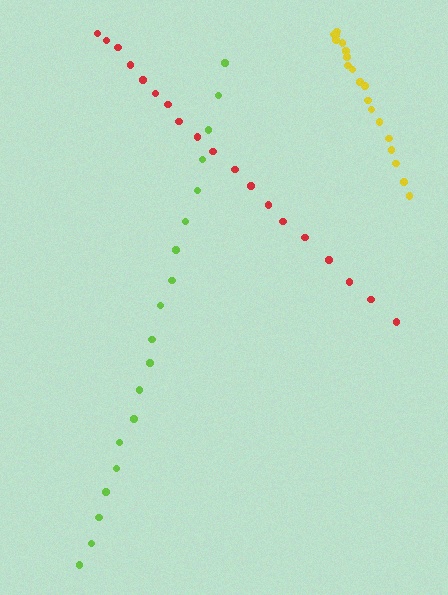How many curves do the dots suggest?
There are 3 distinct paths.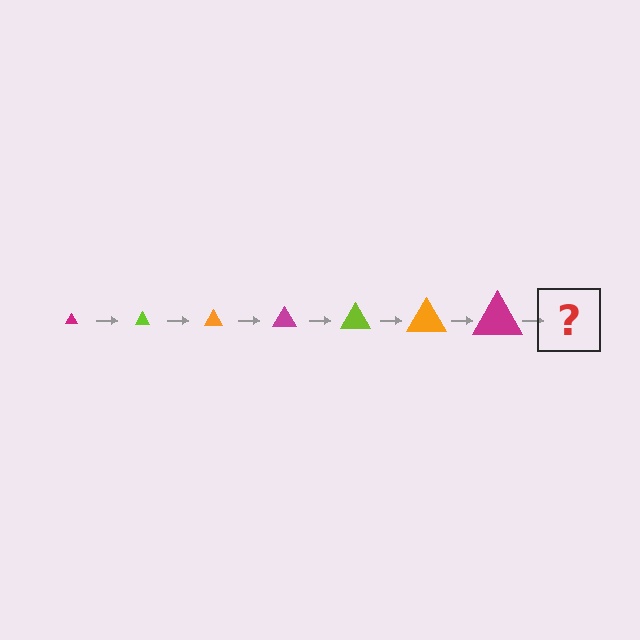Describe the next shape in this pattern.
It should be a lime triangle, larger than the previous one.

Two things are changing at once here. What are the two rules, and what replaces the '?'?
The two rules are that the triangle grows larger each step and the color cycles through magenta, lime, and orange. The '?' should be a lime triangle, larger than the previous one.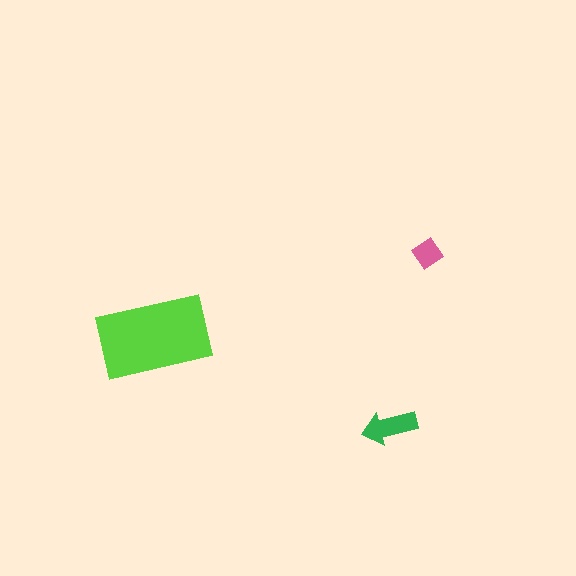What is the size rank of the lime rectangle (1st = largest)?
1st.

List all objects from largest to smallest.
The lime rectangle, the green arrow, the pink diamond.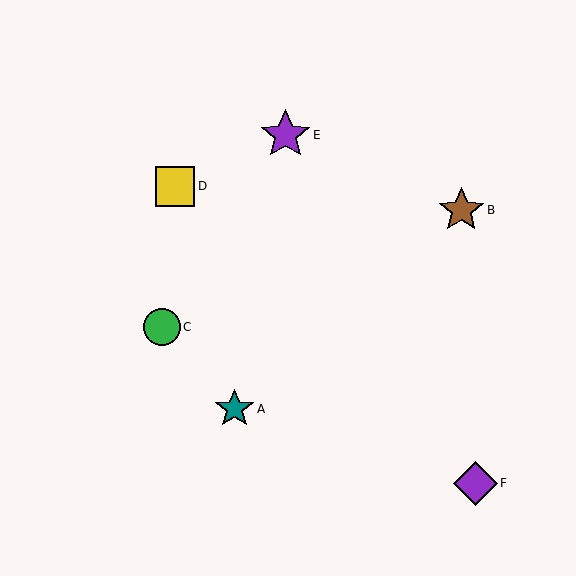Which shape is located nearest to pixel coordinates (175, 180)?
The yellow square (labeled D) at (175, 186) is nearest to that location.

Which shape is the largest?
The purple star (labeled E) is the largest.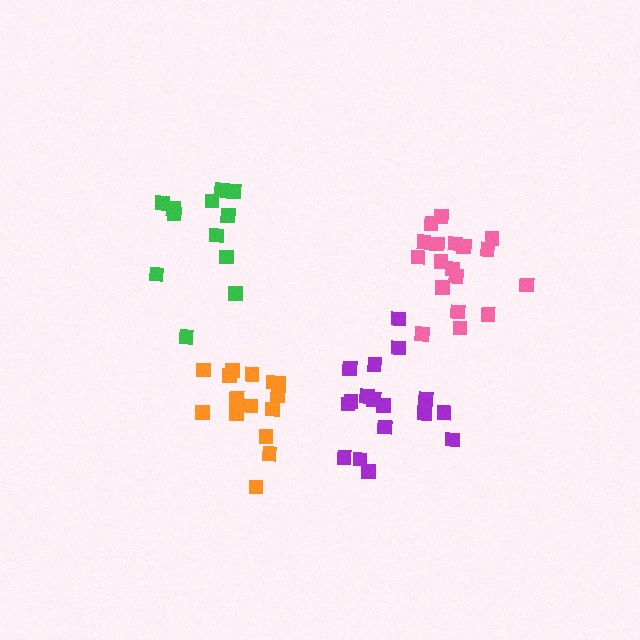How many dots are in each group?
Group 1: 12 dots, Group 2: 15 dots, Group 3: 17 dots, Group 4: 18 dots (62 total).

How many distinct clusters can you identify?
There are 4 distinct clusters.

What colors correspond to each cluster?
The clusters are colored: green, orange, purple, pink.